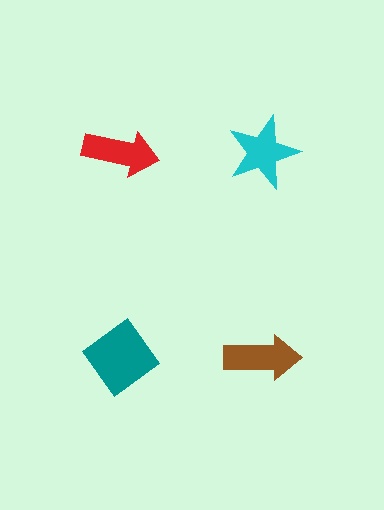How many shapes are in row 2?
2 shapes.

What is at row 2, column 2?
A brown arrow.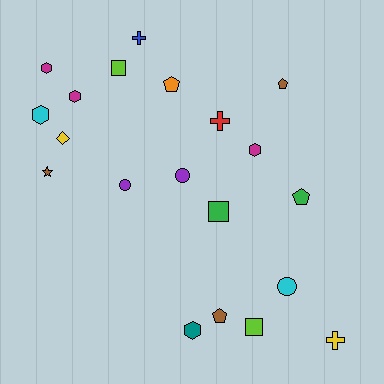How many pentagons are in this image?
There are 4 pentagons.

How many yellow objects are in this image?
There are 2 yellow objects.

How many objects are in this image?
There are 20 objects.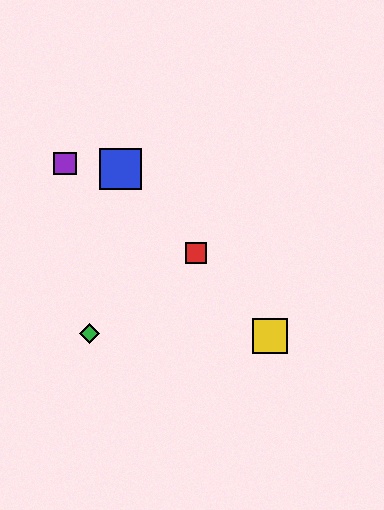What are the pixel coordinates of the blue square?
The blue square is at (121, 169).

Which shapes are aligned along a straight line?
The red square, the blue square, the yellow square are aligned along a straight line.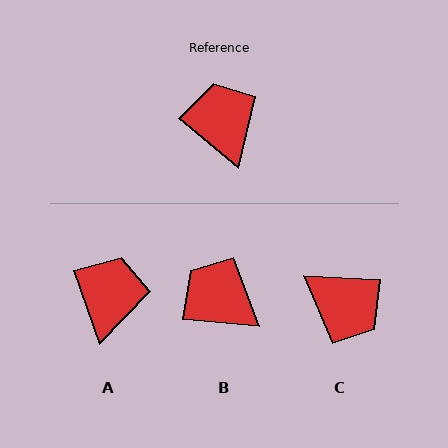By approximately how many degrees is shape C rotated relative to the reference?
Approximately 143 degrees clockwise.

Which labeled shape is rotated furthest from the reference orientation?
C, about 143 degrees away.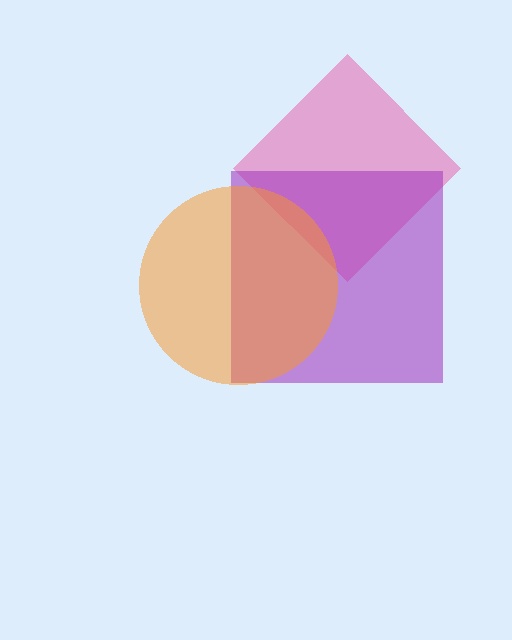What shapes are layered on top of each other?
The layered shapes are: a pink diamond, a purple square, an orange circle.